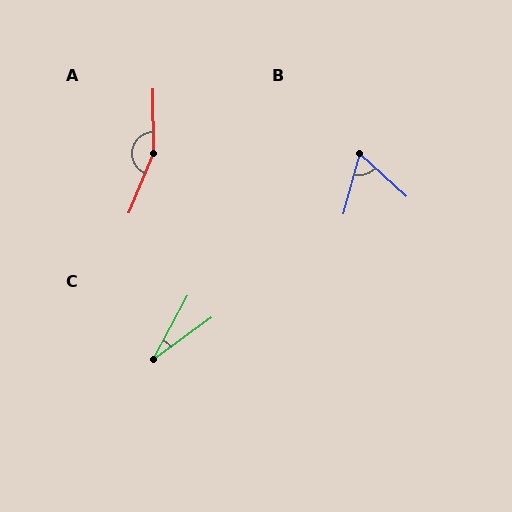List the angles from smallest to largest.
C (26°), B (63°), A (157°).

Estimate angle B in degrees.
Approximately 63 degrees.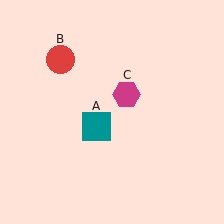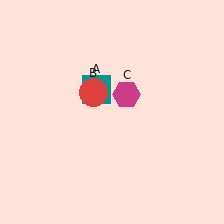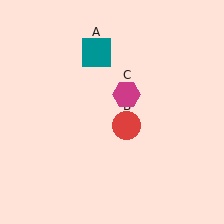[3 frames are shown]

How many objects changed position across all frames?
2 objects changed position: teal square (object A), red circle (object B).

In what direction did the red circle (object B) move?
The red circle (object B) moved down and to the right.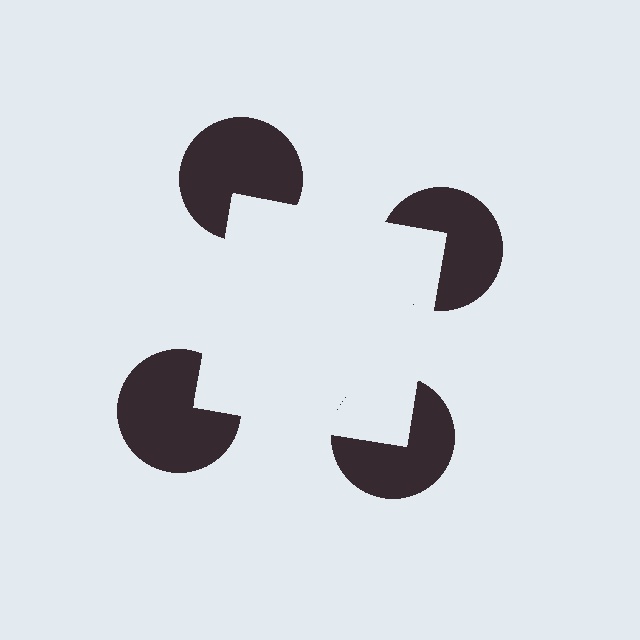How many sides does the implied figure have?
4 sides.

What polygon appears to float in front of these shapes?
An illusory square — its edges are inferred from the aligned wedge cuts in the pac-man discs, not physically drawn.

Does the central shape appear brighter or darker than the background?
It typically appears slightly brighter than the background, even though no actual brightness change is drawn.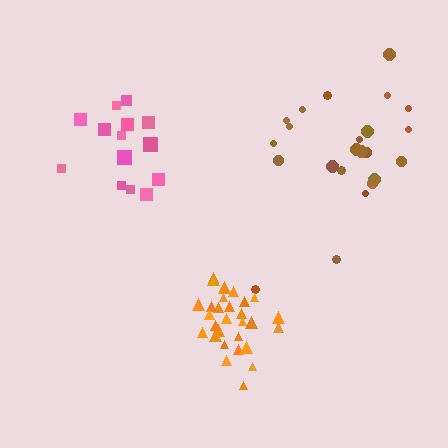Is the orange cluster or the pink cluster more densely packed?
Orange.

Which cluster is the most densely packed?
Orange.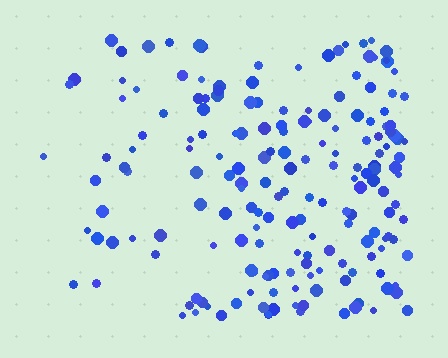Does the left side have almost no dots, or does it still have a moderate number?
Still a moderate number, just noticeably fewer than the right.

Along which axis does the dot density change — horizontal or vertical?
Horizontal.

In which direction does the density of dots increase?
From left to right, with the right side densest.